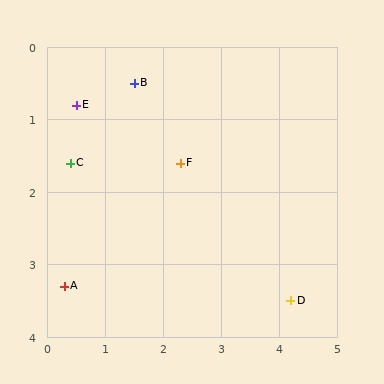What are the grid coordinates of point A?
Point A is at approximately (0.3, 3.3).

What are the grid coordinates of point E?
Point E is at approximately (0.5, 0.8).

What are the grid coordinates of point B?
Point B is at approximately (1.5, 0.5).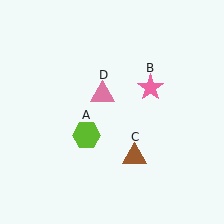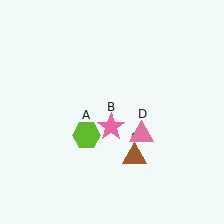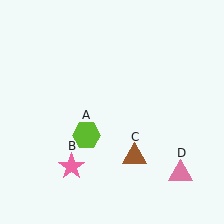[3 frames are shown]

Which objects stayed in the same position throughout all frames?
Lime hexagon (object A) and brown triangle (object C) remained stationary.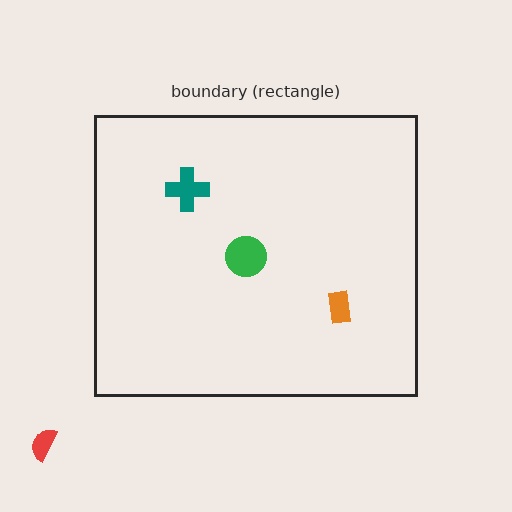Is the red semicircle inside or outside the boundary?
Outside.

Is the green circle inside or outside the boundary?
Inside.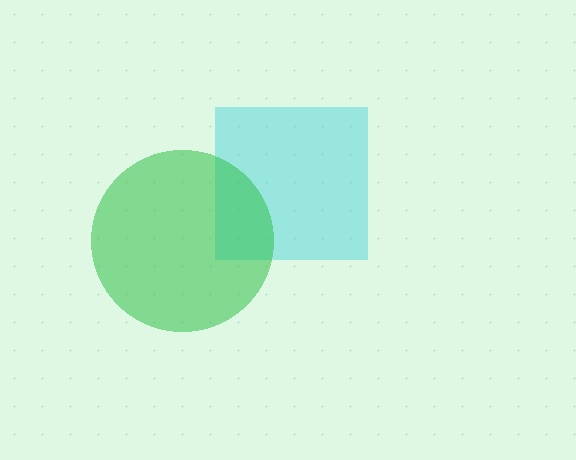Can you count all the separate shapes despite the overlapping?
Yes, there are 2 separate shapes.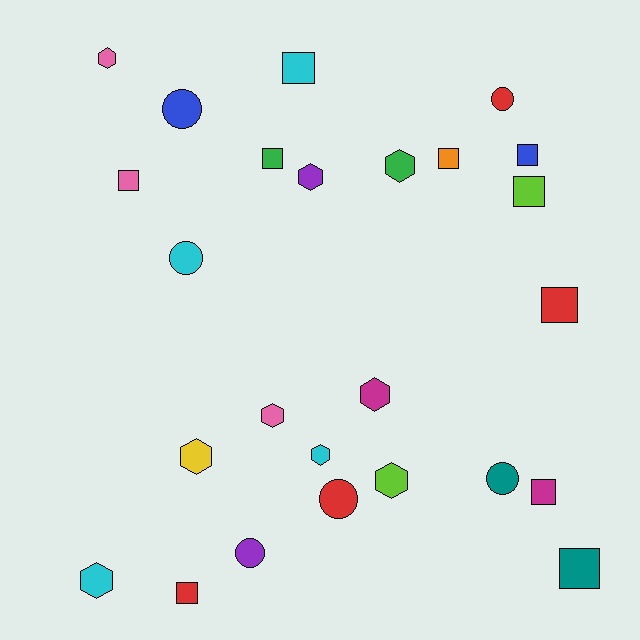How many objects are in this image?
There are 25 objects.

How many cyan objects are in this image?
There are 4 cyan objects.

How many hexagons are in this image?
There are 9 hexagons.